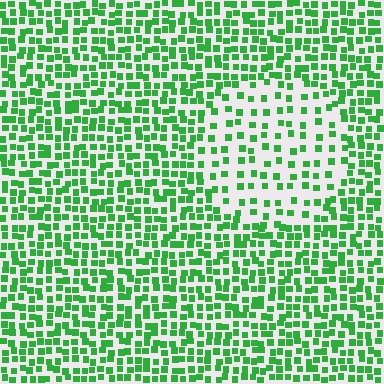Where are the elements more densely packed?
The elements are more densely packed outside the circle boundary.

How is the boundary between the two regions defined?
The boundary is defined by a change in element density (approximately 2.1x ratio). All elements are the same color, size, and shape.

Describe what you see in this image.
The image contains small green elements arranged at two different densities. A circle-shaped region is visible where the elements are less densely packed than the surrounding area.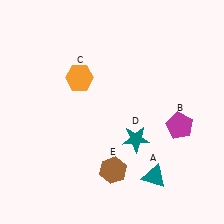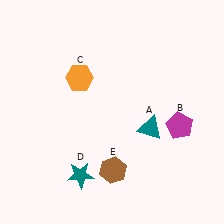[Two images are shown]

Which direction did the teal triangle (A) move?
The teal triangle (A) moved up.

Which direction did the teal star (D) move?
The teal star (D) moved left.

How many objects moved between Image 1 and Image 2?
2 objects moved between the two images.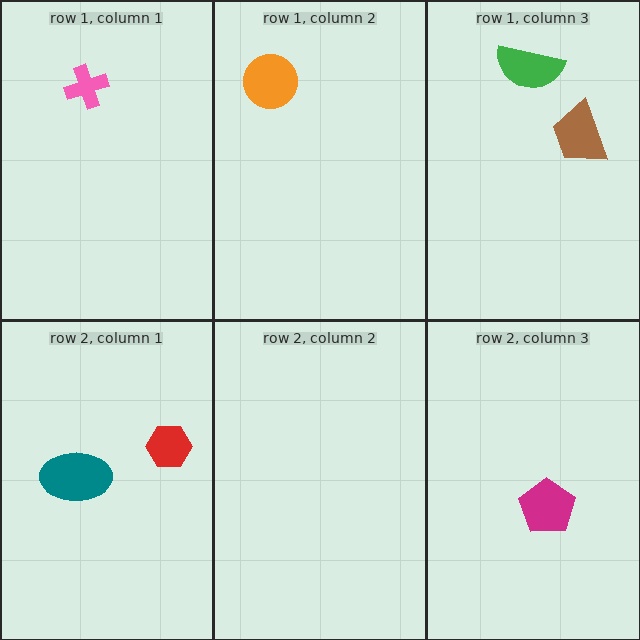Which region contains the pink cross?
The row 1, column 1 region.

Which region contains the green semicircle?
The row 1, column 3 region.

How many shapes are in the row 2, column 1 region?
2.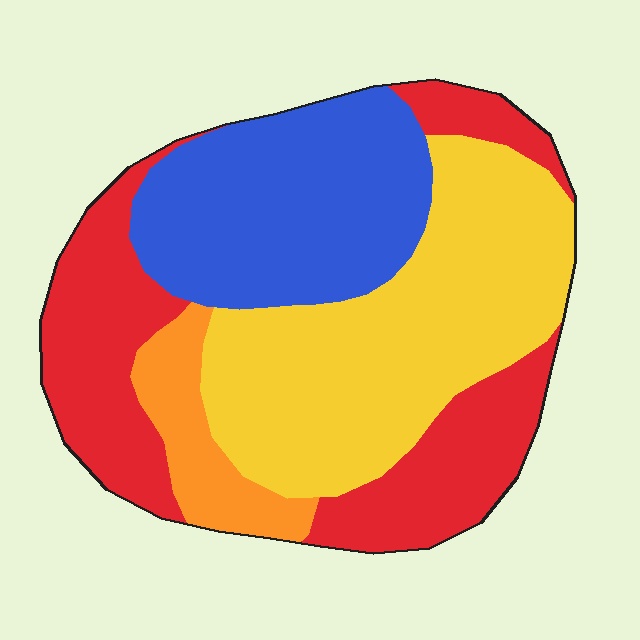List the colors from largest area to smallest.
From largest to smallest: yellow, red, blue, orange.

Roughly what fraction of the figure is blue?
Blue takes up between a sixth and a third of the figure.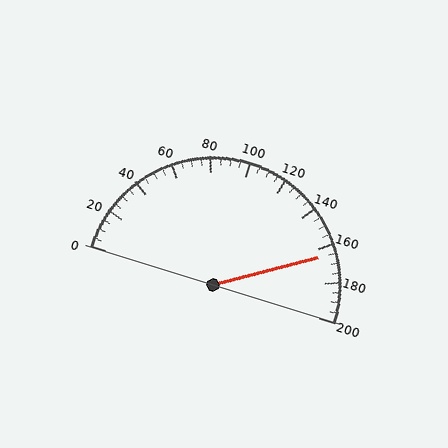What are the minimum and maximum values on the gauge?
The gauge ranges from 0 to 200.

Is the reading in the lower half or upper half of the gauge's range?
The reading is in the upper half of the range (0 to 200).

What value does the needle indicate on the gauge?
The needle indicates approximately 165.